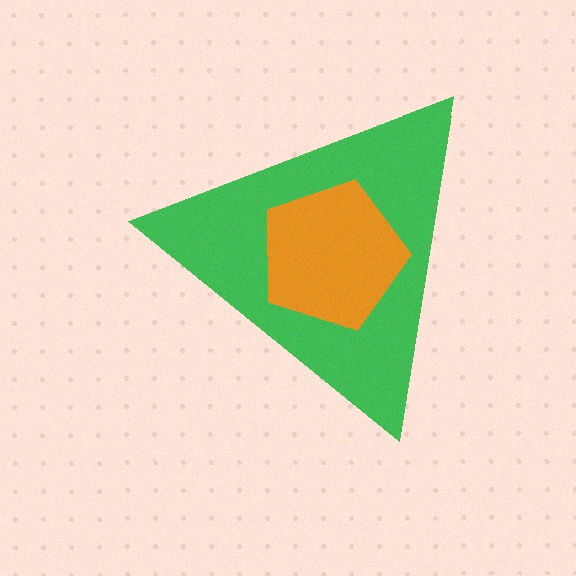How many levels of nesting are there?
2.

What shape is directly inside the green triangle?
The orange pentagon.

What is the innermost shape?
The orange pentagon.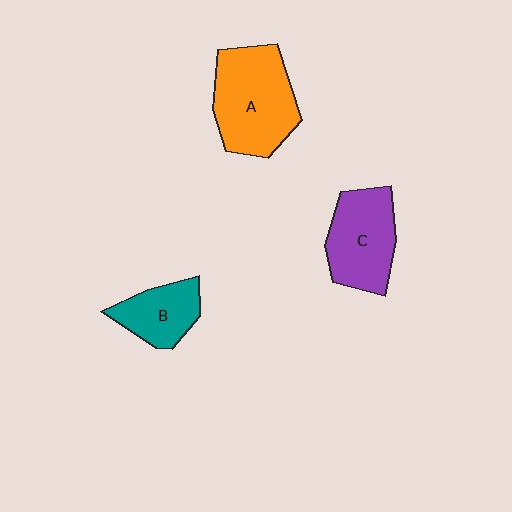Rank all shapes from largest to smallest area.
From largest to smallest: A (orange), C (purple), B (teal).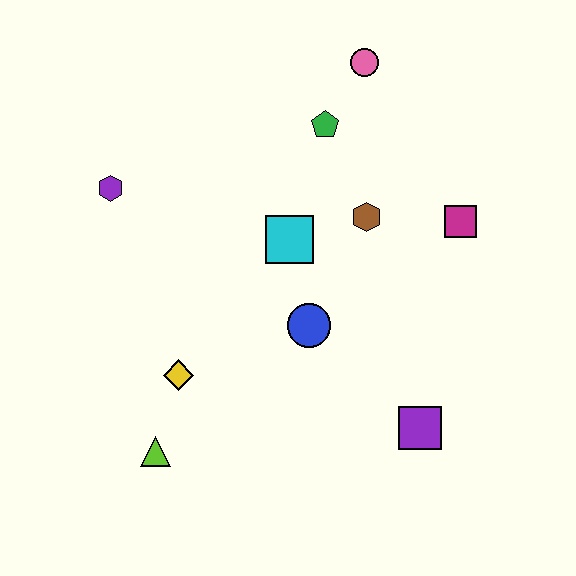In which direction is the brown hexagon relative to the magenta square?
The brown hexagon is to the left of the magenta square.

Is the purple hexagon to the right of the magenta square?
No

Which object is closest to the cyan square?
The brown hexagon is closest to the cyan square.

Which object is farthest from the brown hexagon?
The lime triangle is farthest from the brown hexagon.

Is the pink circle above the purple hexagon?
Yes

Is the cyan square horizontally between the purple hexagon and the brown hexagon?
Yes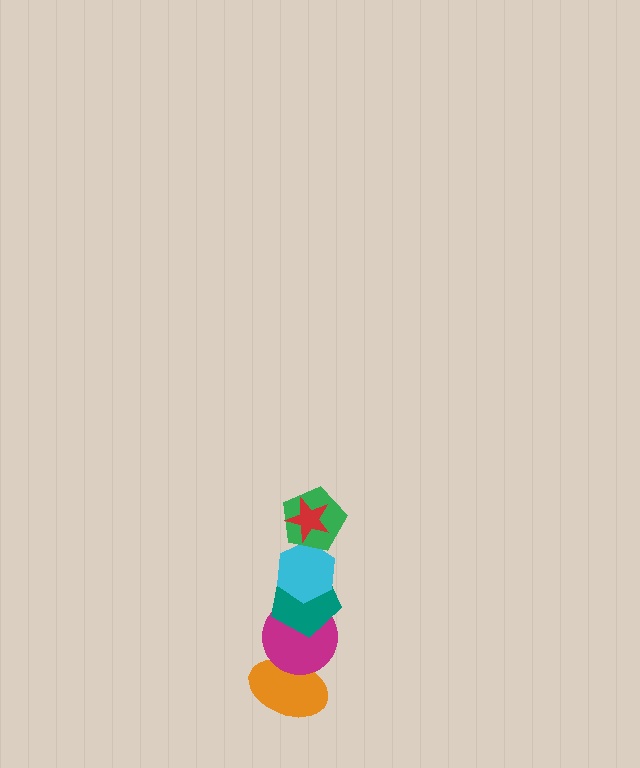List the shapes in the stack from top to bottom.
From top to bottom: the red star, the green pentagon, the cyan hexagon, the teal pentagon, the magenta circle, the orange ellipse.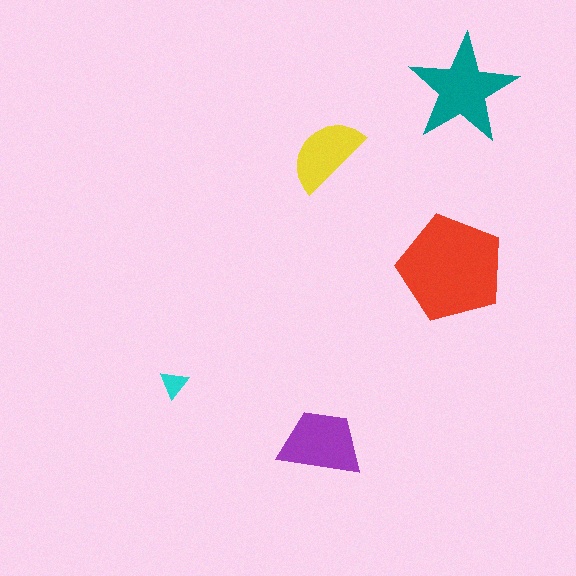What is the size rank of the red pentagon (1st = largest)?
1st.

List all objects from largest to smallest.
The red pentagon, the teal star, the purple trapezoid, the yellow semicircle, the cyan triangle.